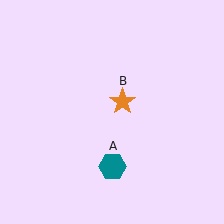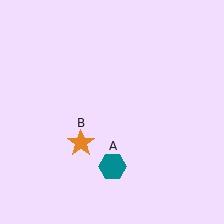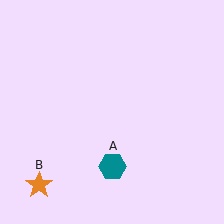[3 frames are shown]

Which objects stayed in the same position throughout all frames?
Teal hexagon (object A) remained stationary.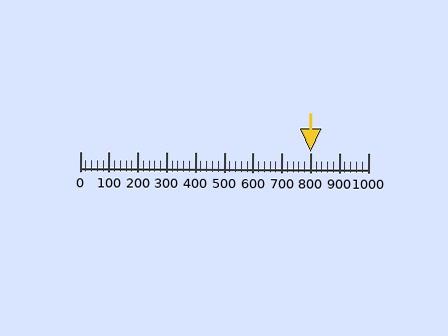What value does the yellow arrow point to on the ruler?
The yellow arrow points to approximately 800.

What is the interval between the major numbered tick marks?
The major tick marks are spaced 100 units apart.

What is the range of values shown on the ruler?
The ruler shows values from 0 to 1000.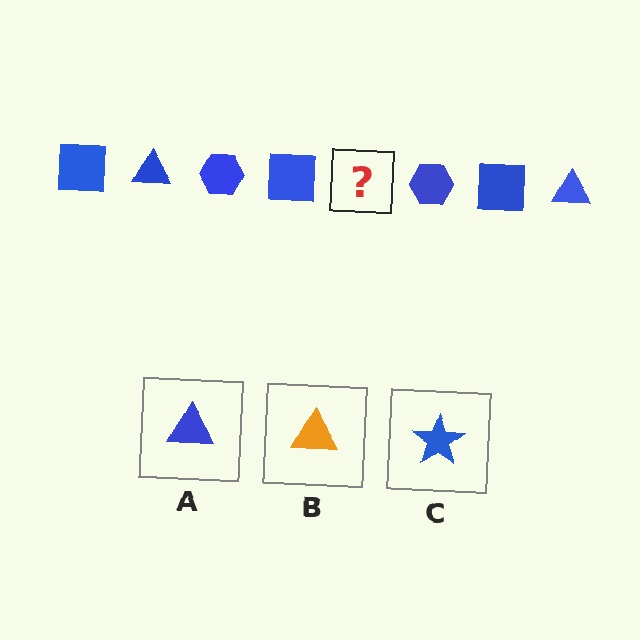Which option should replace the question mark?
Option A.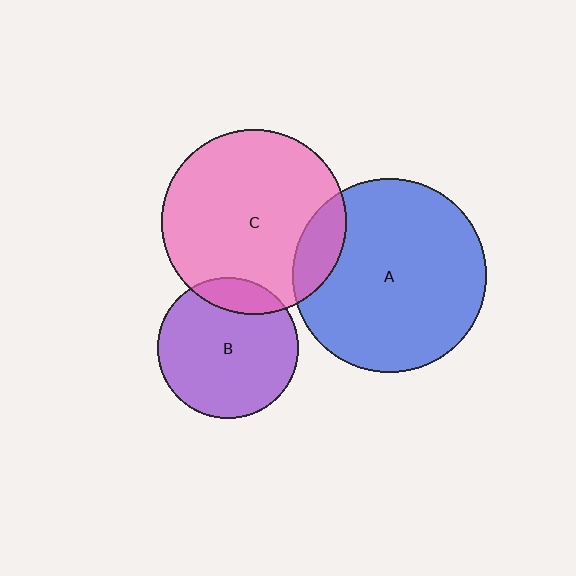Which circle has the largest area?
Circle A (blue).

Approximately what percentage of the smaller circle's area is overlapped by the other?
Approximately 15%.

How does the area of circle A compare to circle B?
Approximately 1.9 times.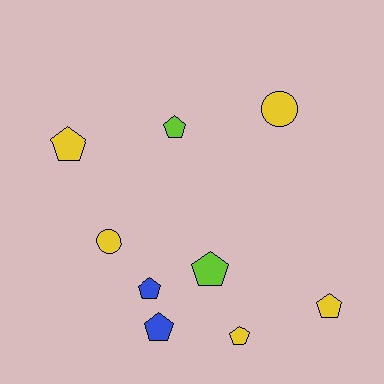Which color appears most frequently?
Yellow, with 5 objects.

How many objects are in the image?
There are 9 objects.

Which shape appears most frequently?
Pentagon, with 7 objects.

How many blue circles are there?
There are no blue circles.